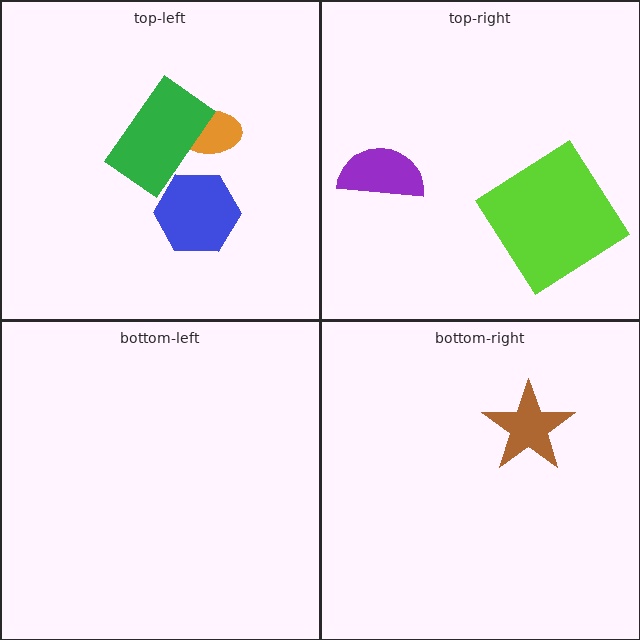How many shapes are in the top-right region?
2.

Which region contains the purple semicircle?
The top-right region.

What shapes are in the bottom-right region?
The brown star.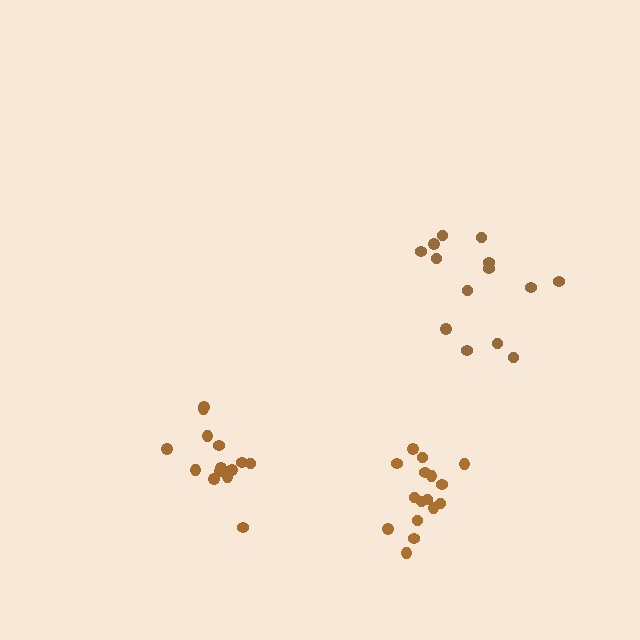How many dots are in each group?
Group 1: 16 dots, Group 2: 15 dots, Group 3: 14 dots (45 total).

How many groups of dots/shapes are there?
There are 3 groups.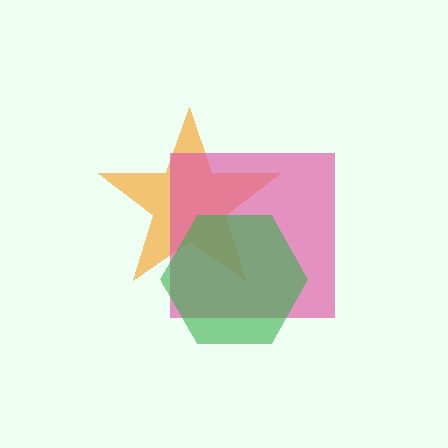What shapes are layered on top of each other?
The layered shapes are: an orange star, a pink square, a green hexagon.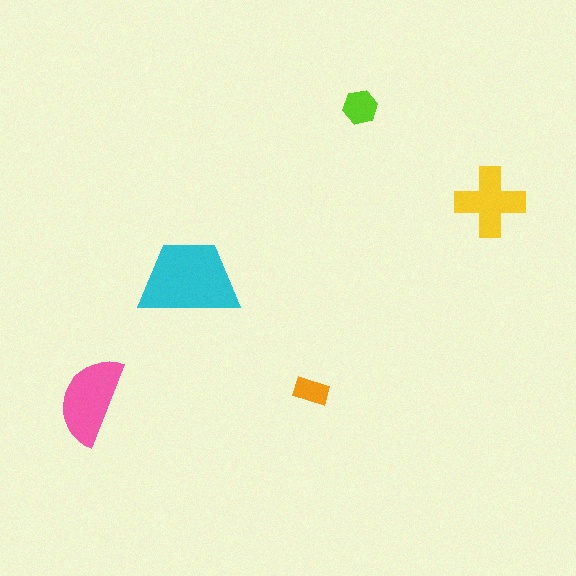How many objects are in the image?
There are 5 objects in the image.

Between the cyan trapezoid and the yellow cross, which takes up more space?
The cyan trapezoid.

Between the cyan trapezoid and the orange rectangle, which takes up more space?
The cyan trapezoid.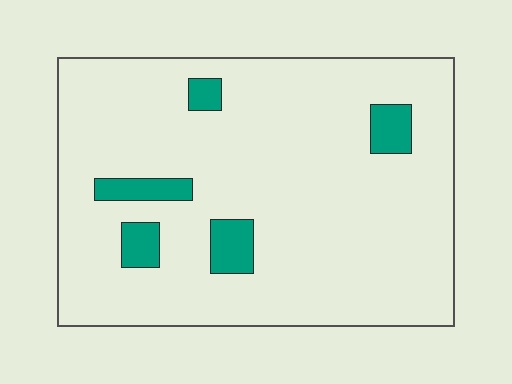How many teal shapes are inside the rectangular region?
5.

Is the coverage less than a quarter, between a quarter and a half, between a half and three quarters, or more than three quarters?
Less than a quarter.